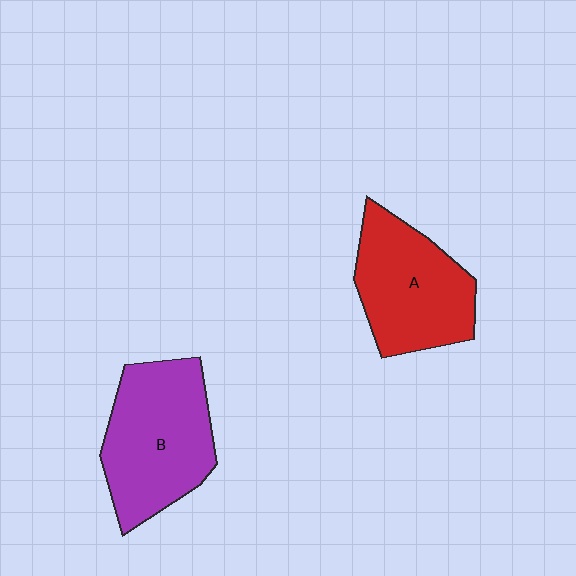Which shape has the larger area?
Shape B (purple).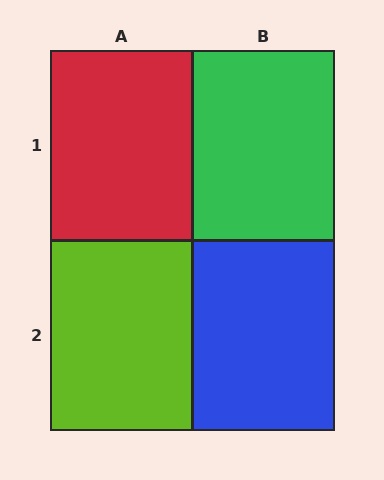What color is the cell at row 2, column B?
Blue.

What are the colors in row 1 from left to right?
Red, green.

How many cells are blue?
1 cell is blue.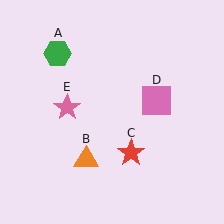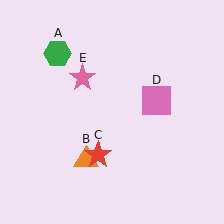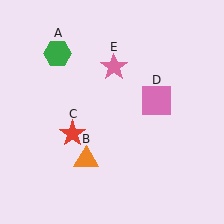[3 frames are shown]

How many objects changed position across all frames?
2 objects changed position: red star (object C), pink star (object E).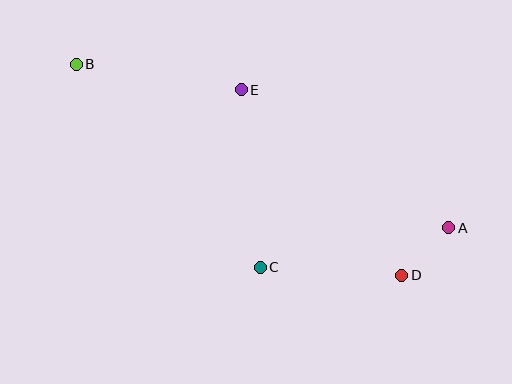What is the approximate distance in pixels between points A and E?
The distance between A and E is approximately 249 pixels.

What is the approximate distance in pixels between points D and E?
The distance between D and E is approximately 246 pixels.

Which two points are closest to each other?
Points A and D are closest to each other.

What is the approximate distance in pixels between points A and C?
The distance between A and C is approximately 193 pixels.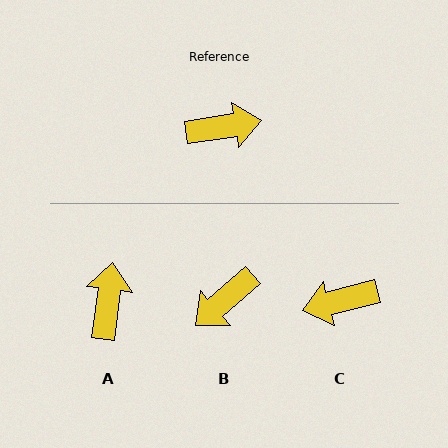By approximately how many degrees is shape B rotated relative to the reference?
Approximately 147 degrees clockwise.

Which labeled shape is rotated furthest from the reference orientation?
C, about 174 degrees away.